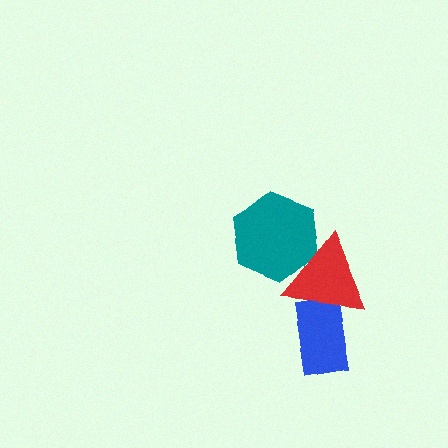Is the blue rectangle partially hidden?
Yes, it is partially covered by another shape.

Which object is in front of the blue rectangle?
The red triangle is in front of the blue rectangle.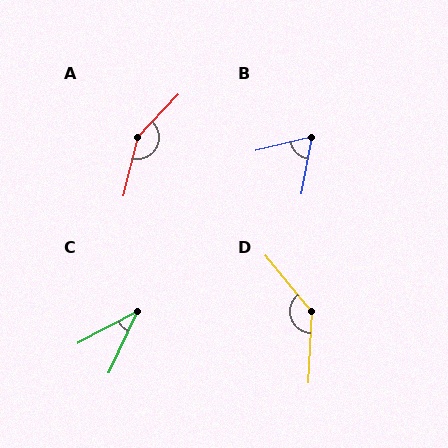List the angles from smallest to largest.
C (37°), B (66°), D (138°), A (151°).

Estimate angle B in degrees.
Approximately 66 degrees.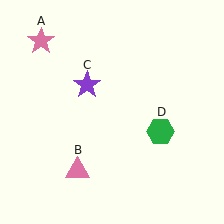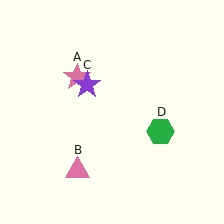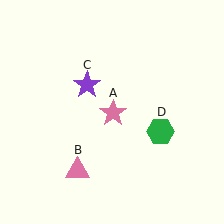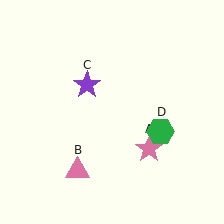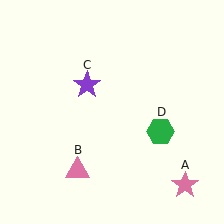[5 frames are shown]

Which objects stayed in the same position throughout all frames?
Pink triangle (object B) and purple star (object C) and green hexagon (object D) remained stationary.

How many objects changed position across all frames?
1 object changed position: pink star (object A).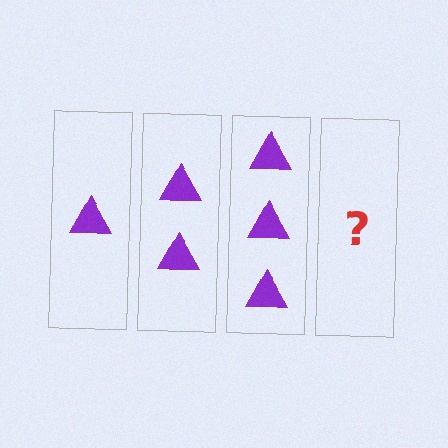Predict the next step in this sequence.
The next step is 4 triangles.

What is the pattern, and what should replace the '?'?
The pattern is that each step adds one more triangle. The '?' should be 4 triangles.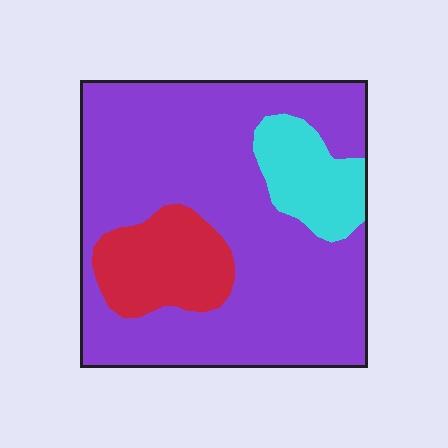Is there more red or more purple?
Purple.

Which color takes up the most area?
Purple, at roughly 75%.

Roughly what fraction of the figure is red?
Red covers roughly 15% of the figure.